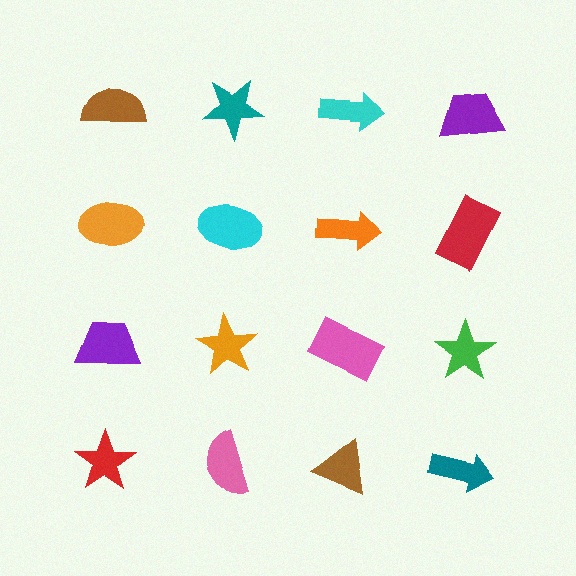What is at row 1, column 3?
A cyan arrow.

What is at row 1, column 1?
A brown semicircle.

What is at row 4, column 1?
A red star.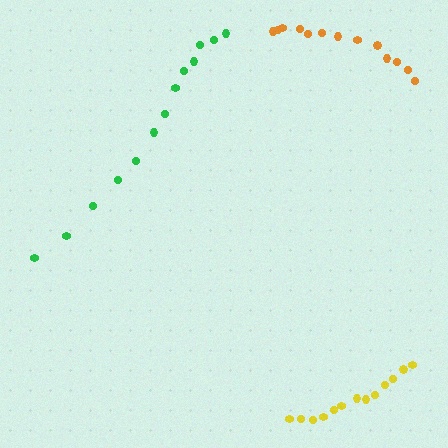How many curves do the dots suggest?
There are 3 distinct paths.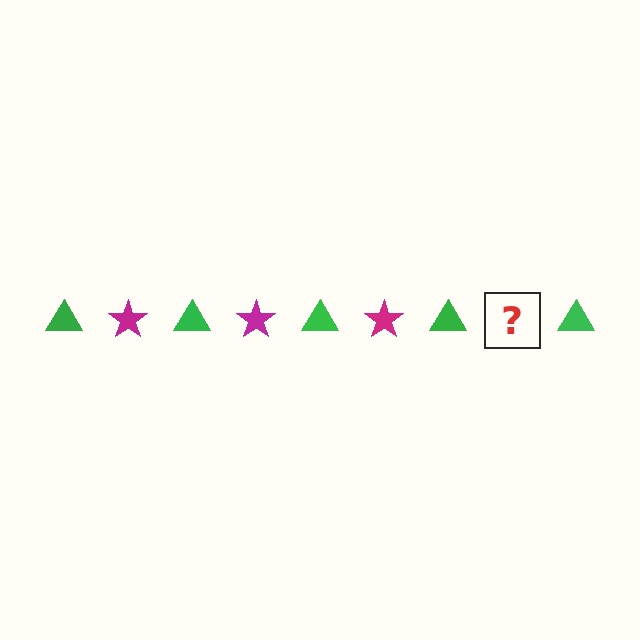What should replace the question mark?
The question mark should be replaced with a magenta star.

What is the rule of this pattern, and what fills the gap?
The rule is that the pattern alternates between green triangle and magenta star. The gap should be filled with a magenta star.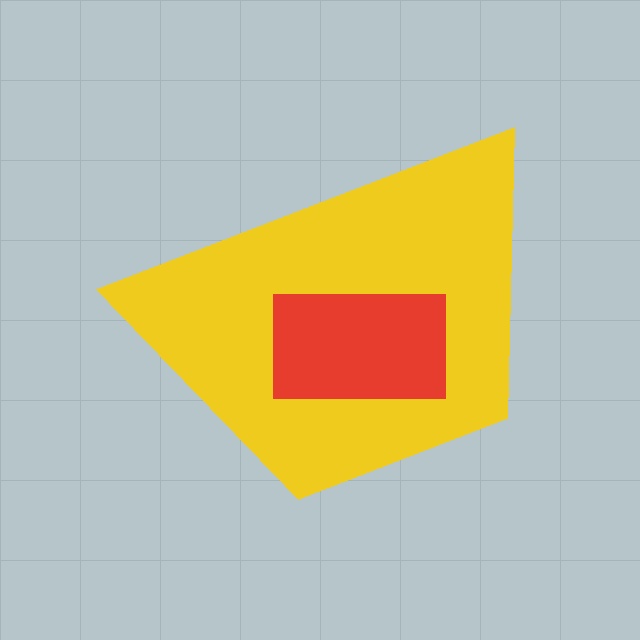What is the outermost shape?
The yellow trapezoid.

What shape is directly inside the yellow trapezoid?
The red rectangle.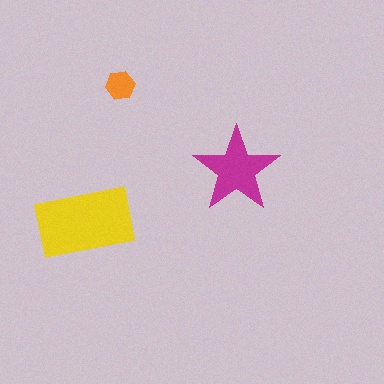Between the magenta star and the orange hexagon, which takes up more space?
The magenta star.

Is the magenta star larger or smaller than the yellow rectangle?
Smaller.